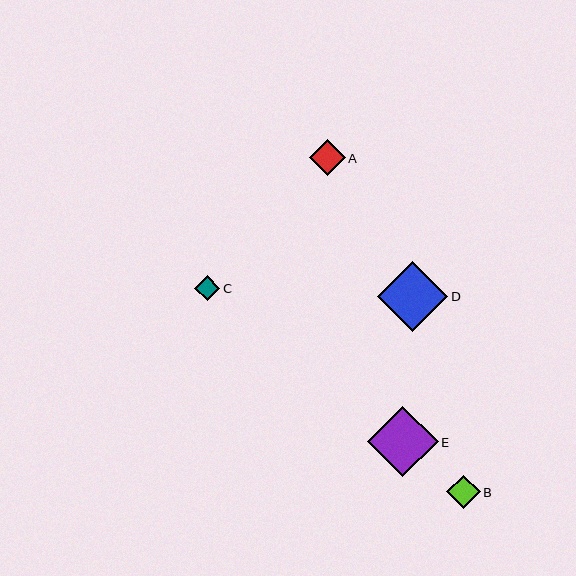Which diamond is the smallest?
Diamond C is the smallest with a size of approximately 25 pixels.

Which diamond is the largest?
Diamond E is the largest with a size of approximately 71 pixels.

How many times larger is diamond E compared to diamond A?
Diamond E is approximately 2.0 times the size of diamond A.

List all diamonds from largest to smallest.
From largest to smallest: E, D, A, B, C.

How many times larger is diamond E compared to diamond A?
Diamond E is approximately 2.0 times the size of diamond A.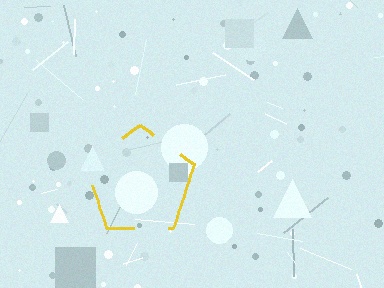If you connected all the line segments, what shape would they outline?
They would outline a pentagon.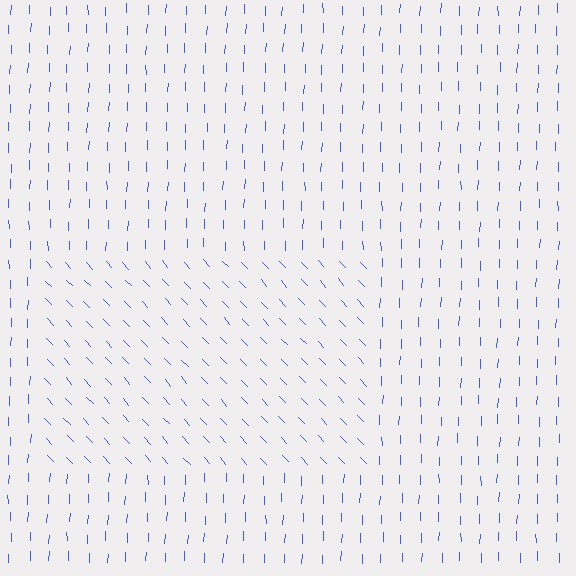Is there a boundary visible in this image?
Yes, there is a texture boundary formed by a change in line orientation.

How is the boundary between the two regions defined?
The boundary is defined purely by a change in line orientation (approximately 45 degrees difference). All lines are the same color and thickness.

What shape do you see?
I see a rectangle.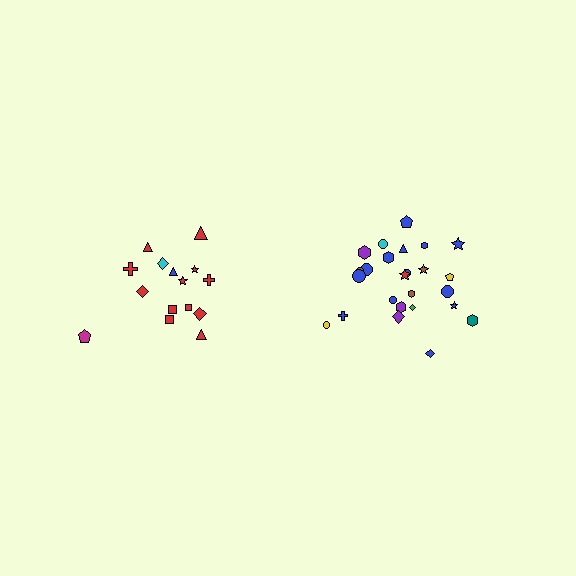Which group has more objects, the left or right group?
The right group.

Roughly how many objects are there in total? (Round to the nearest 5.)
Roughly 40 objects in total.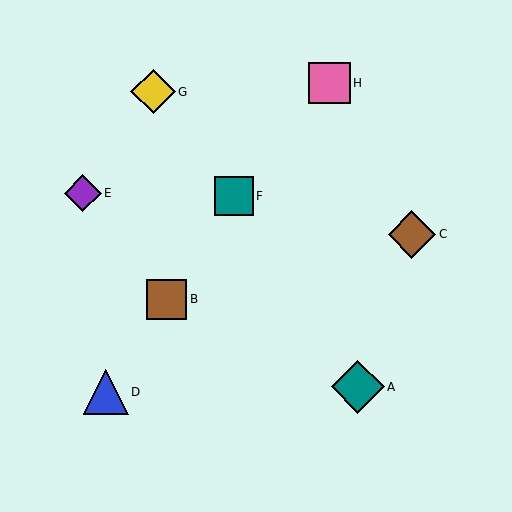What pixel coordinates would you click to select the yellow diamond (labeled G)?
Click at (153, 92) to select the yellow diamond G.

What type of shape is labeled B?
Shape B is a brown square.